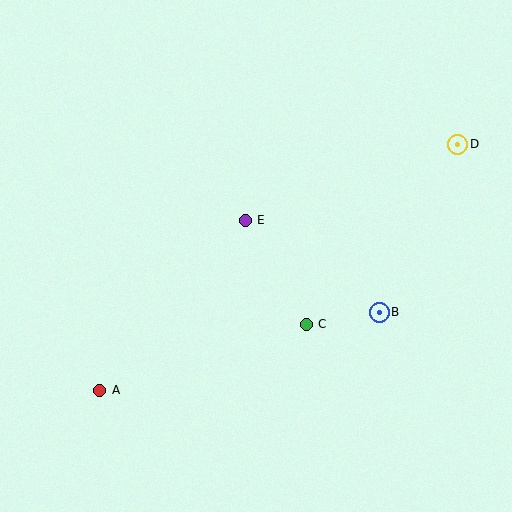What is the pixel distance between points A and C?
The distance between A and C is 217 pixels.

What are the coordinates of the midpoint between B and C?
The midpoint between B and C is at (343, 318).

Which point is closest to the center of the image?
Point E at (245, 220) is closest to the center.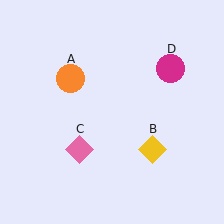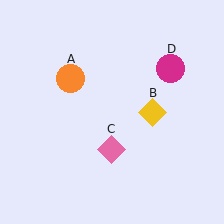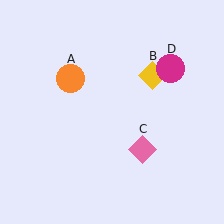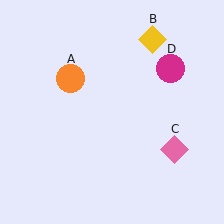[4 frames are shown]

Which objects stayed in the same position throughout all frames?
Orange circle (object A) and magenta circle (object D) remained stationary.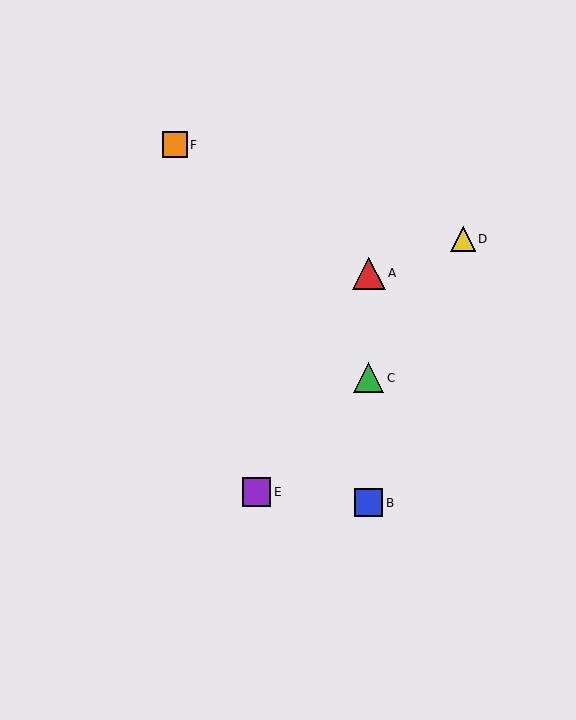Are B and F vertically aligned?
No, B is at x≈369 and F is at x≈175.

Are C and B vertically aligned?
Yes, both are at x≈369.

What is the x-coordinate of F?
Object F is at x≈175.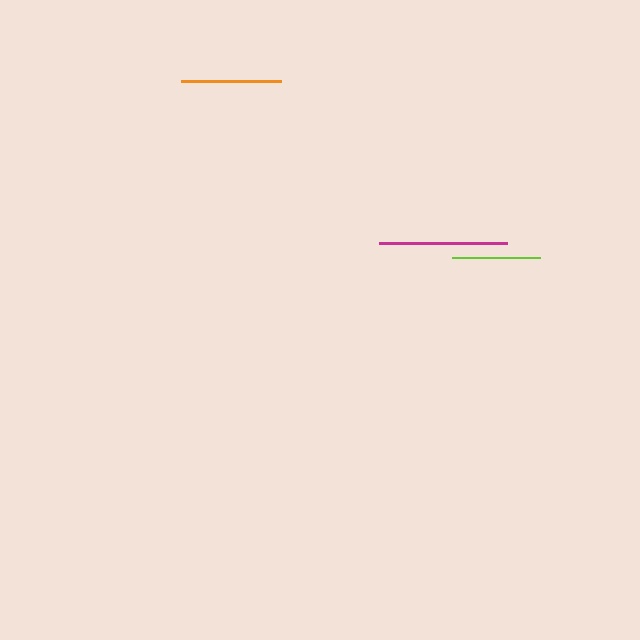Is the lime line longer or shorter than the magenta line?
The magenta line is longer than the lime line.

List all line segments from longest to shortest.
From longest to shortest: magenta, orange, lime.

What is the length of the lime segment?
The lime segment is approximately 88 pixels long.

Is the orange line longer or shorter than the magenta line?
The magenta line is longer than the orange line.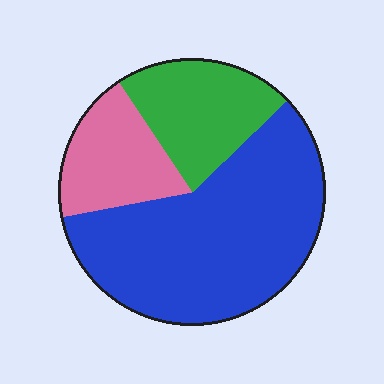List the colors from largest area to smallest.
From largest to smallest: blue, green, pink.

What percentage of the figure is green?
Green covers around 20% of the figure.